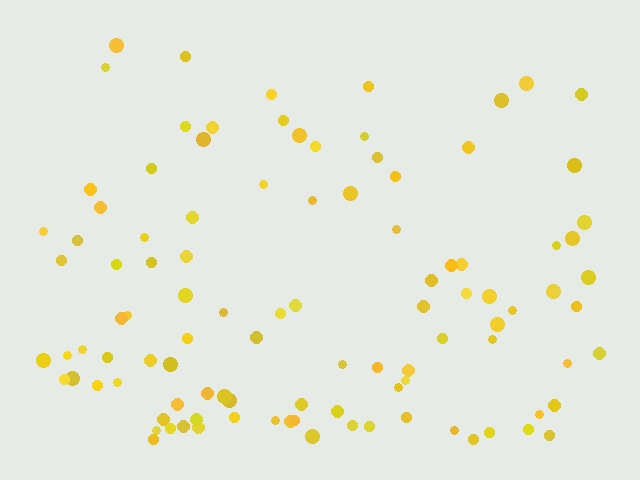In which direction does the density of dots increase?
From top to bottom, with the bottom side densest.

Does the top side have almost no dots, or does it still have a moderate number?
Still a moderate number, just noticeably fewer than the bottom.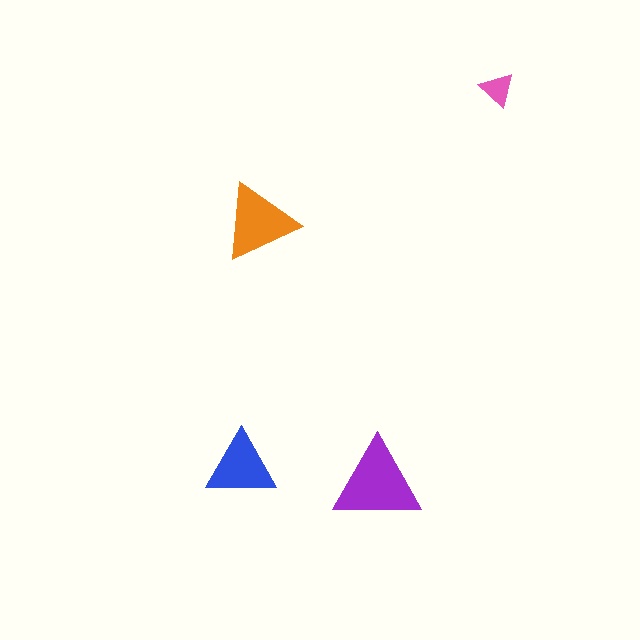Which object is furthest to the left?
The blue triangle is leftmost.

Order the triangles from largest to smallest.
the purple one, the orange one, the blue one, the pink one.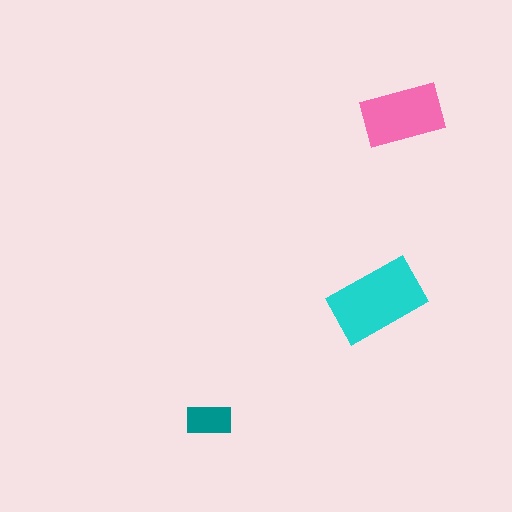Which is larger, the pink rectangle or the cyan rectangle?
The cyan one.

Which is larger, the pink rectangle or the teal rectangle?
The pink one.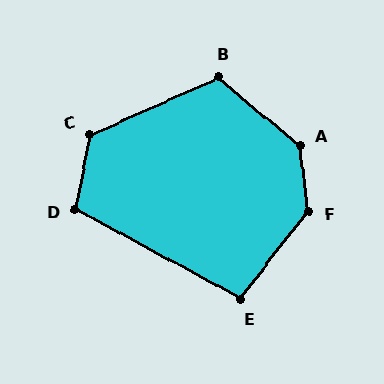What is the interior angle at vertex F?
Approximately 136 degrees (obtuse).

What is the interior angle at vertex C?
Approximately 124 degrees (obtuse).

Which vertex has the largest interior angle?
A, at approximately 137 degrees.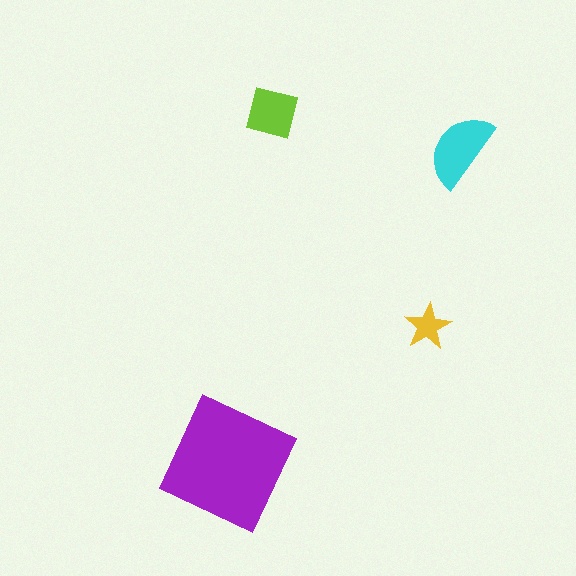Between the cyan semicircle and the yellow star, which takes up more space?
The cyan semicircle.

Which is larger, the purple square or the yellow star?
The purple square.